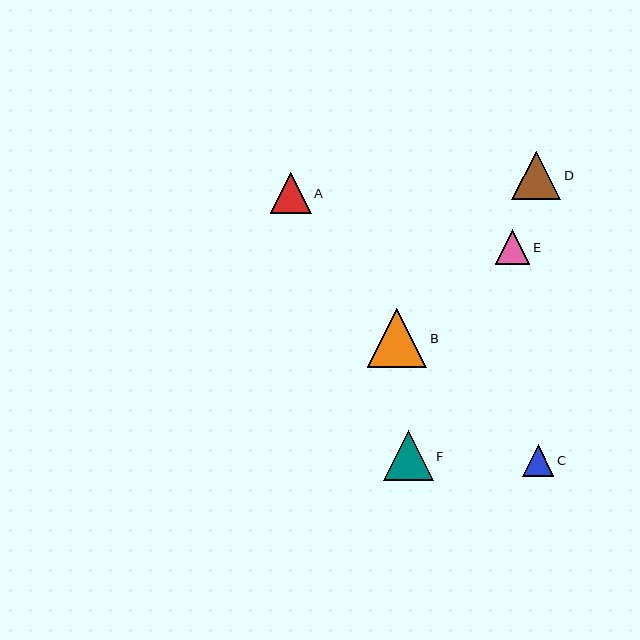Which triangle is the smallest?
Triangle C is the smallest with a size of approximately 32 pixels.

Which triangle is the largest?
Triangle B is the largest with a size of approximately 60 pixels.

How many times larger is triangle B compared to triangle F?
Triangle B is approximately 1.2 times the size of triangle F.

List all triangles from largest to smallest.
From largest to smallest: B, F, D, A, E, C.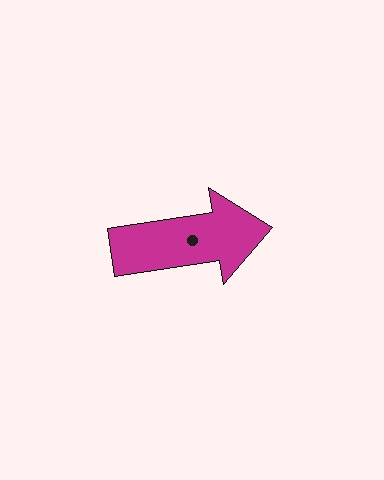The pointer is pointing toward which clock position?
Roughly 3 o'clock.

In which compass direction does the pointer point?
East.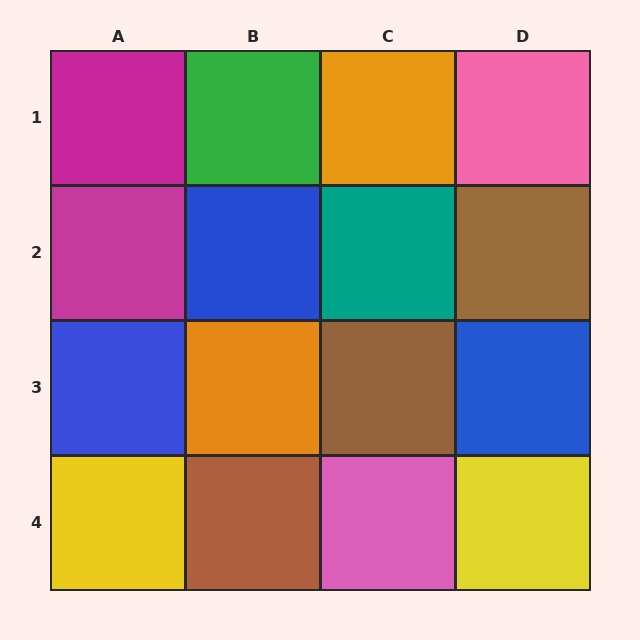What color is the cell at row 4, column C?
Pink.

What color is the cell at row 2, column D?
Brown.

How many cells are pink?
2 cells are pink.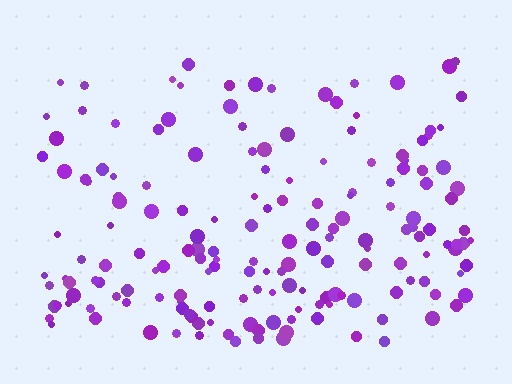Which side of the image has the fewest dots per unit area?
The top.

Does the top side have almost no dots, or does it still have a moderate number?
Still a moderate number, just noticeably fewer than the bottom.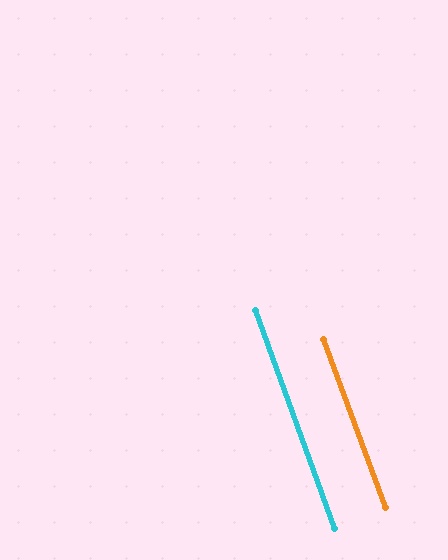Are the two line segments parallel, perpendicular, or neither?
Parallel — their directions differ by only 0.5°.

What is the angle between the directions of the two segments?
Approximately 1 degree.